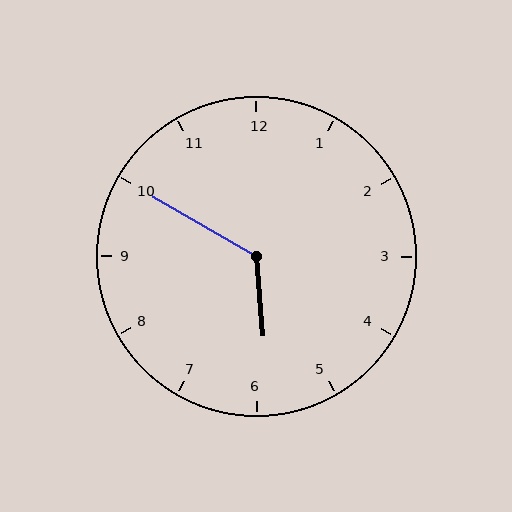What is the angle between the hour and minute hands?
Approximately 125 degrees.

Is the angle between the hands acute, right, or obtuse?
It is obtuse.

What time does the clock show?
5:50.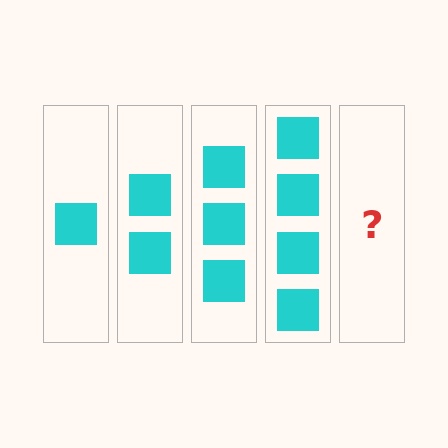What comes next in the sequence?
The next element should be 5 squares.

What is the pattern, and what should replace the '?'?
The pattern is that each step adds one more square. The '?' should be 5 squares.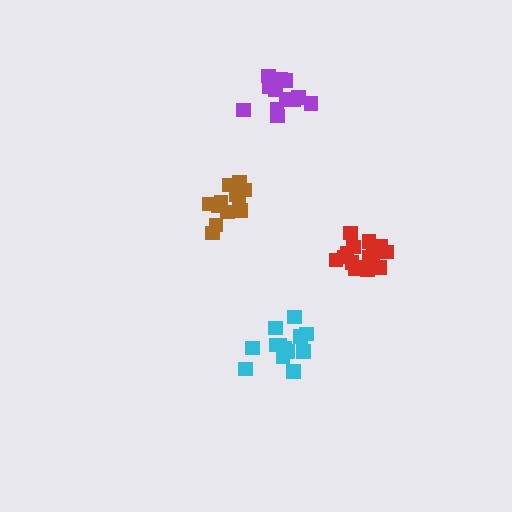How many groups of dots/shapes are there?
There are 4 groups.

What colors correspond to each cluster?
The clusters are colored: brown, purple, red, cyan.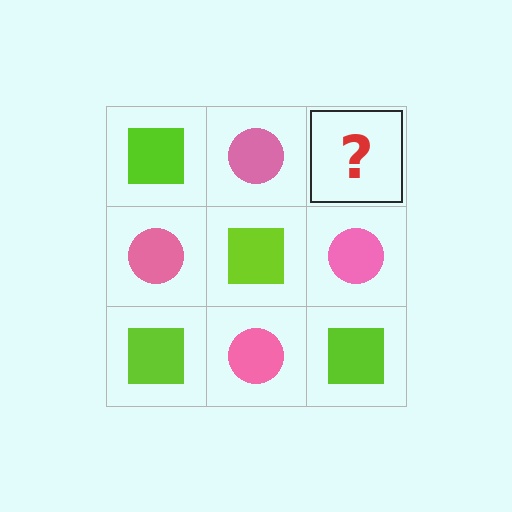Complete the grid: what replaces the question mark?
The question mark should be replaced with a lime square.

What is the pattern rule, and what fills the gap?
The rule is that it alternates lime square and pink circle in a checkerboard pattern. The gap should be filled with a lime square.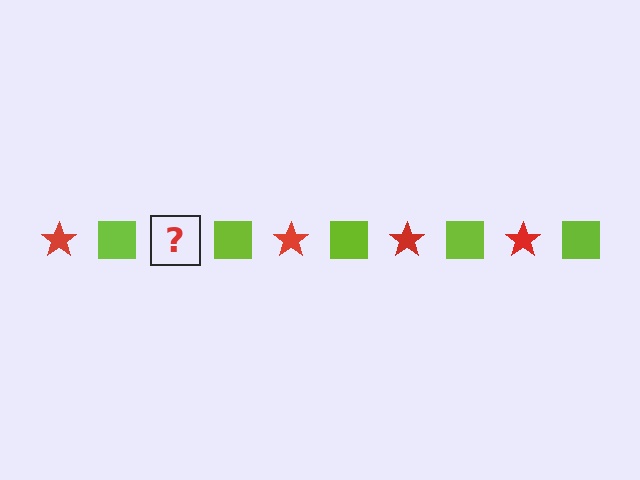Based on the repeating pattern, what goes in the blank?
The blank should be a red star.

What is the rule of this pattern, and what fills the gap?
The rule is that the pattern alternates between red star and lime square. The gap should be filled with a red star.